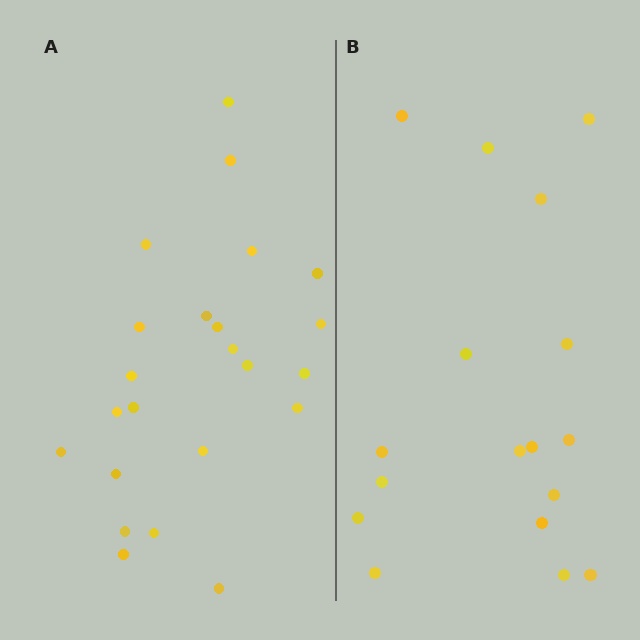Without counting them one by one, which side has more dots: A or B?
Region A (the left region) has more dots.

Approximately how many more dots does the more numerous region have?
Region A has about 6 more dots than region B.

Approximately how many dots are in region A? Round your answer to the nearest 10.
About 20 dots. (The exact count is 23, which rounds to 20.)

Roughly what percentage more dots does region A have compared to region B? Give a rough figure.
About 35% more.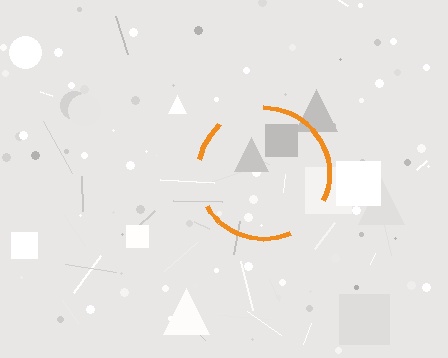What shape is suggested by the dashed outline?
The dashed outline suggests a circle.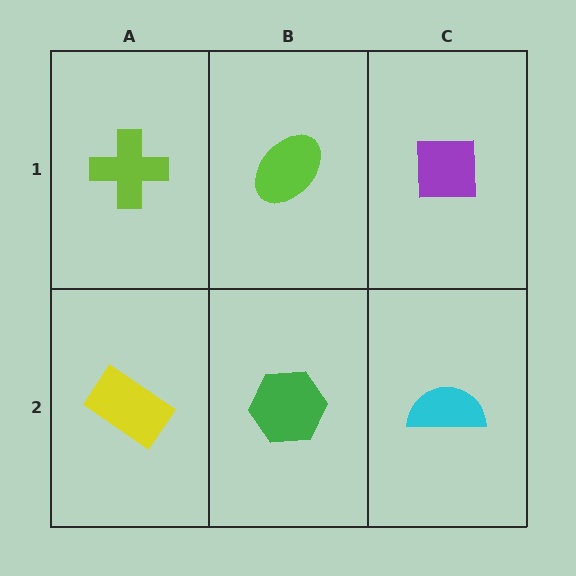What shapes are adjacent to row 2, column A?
A lime cross (row 1, column A), a green hexagon (row 2, column B).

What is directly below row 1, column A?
A yellow rectangle.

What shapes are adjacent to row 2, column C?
A purple square (row 1, column C), a green hexagon (row 2, column B).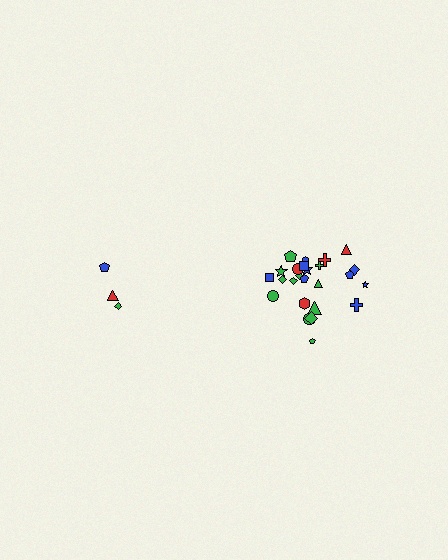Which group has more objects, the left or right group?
The right group.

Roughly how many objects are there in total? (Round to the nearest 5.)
Roughly 30 objects in total.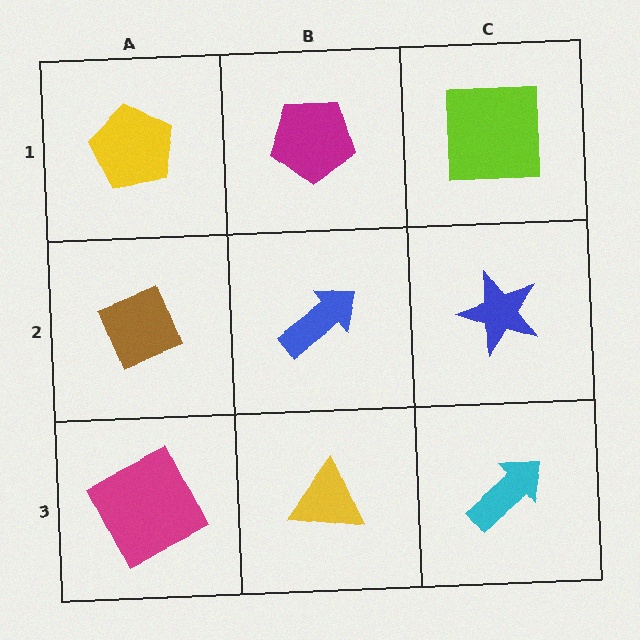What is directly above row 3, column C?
A blue star.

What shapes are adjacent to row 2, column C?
A lime square (row 1, column C), a cyan arrow (row 3, column C), a blue arrow (row 2, column B).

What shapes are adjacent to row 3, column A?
A brown diamond (row 2, column A), a yellow triangle (row 3, column B).